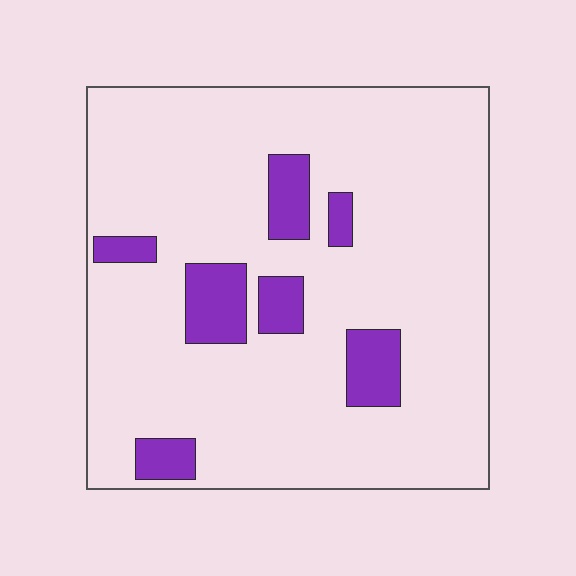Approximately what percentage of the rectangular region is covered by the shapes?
Approximately 15%.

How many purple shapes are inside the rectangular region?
7.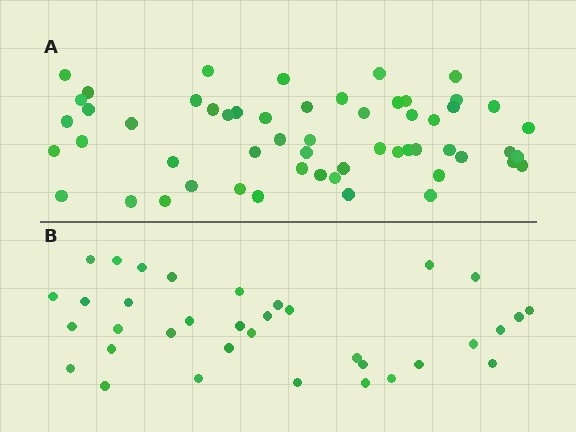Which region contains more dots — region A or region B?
Region A (the top region) has more dots.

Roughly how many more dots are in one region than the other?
Region A has approximately 20 more dots than region B.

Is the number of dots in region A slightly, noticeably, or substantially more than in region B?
Region A has substantially more. The ratio is roughly 1.6 to 1.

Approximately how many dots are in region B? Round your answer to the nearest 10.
About 40 dots. (The exact count is 35, which rounds to 40.)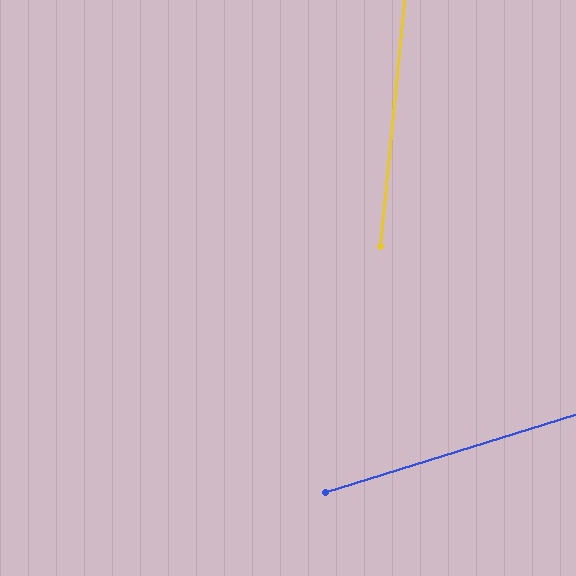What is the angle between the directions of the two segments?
Approximately 67 degrees.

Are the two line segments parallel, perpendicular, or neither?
Neither parallel nor perpendicular — they differ by about 67°.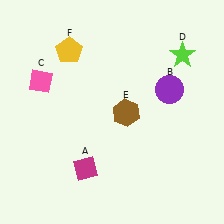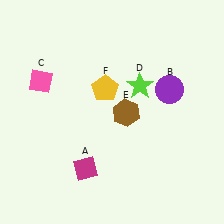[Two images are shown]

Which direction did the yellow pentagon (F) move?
The yellow pentagon (F) moved down.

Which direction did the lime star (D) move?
The lime star (D) moved left.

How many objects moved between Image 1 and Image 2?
2 objects moved between the two images.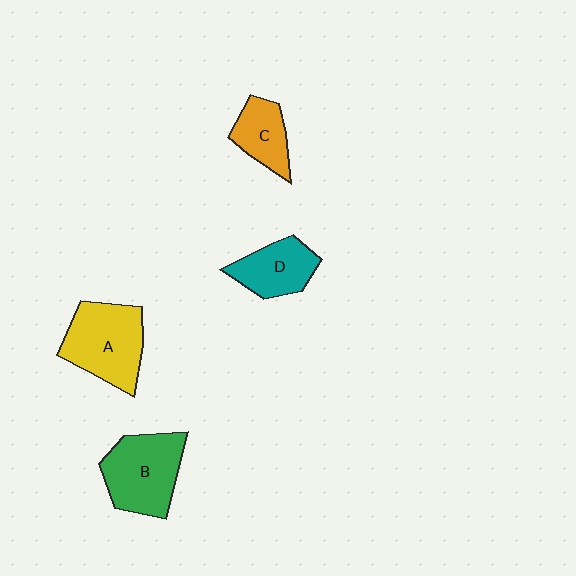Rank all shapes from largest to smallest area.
From largest to smallest: A (yellow), B (green), D (teal), C (orange).